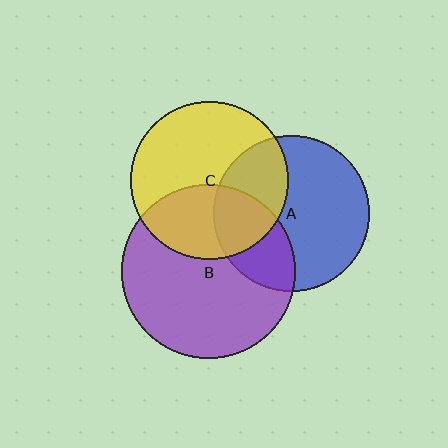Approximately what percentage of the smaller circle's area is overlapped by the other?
Approximately 35%.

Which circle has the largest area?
Circle B (purple).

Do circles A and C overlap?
Yes.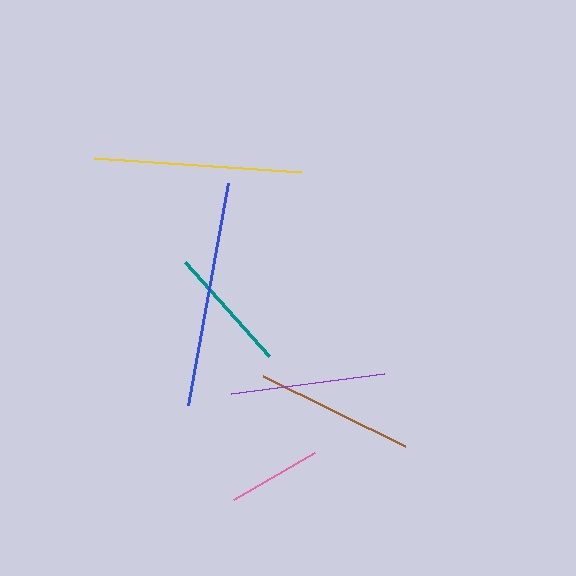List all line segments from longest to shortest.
From longest to shortest: blue, yellow, brown, purple, teal, pink.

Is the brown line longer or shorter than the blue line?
The blue line is longer than the brown line.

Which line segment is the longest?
The blue line is the longest at approximately 225 pixels.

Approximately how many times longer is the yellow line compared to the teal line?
The yellow line is approximately 1.7 times the length of the teal line.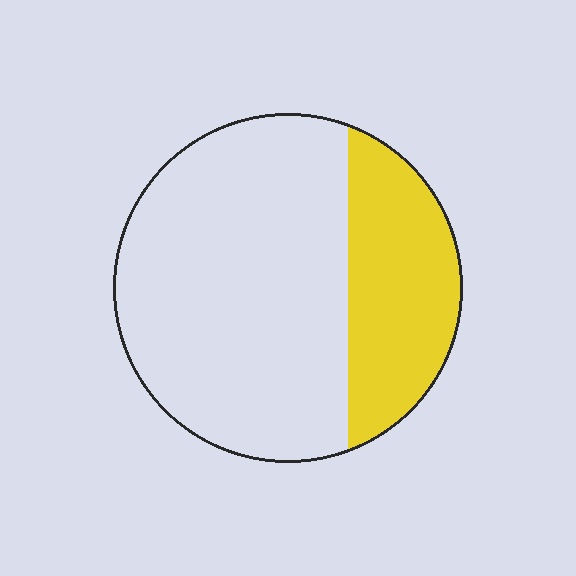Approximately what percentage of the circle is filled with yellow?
Approximately 30%.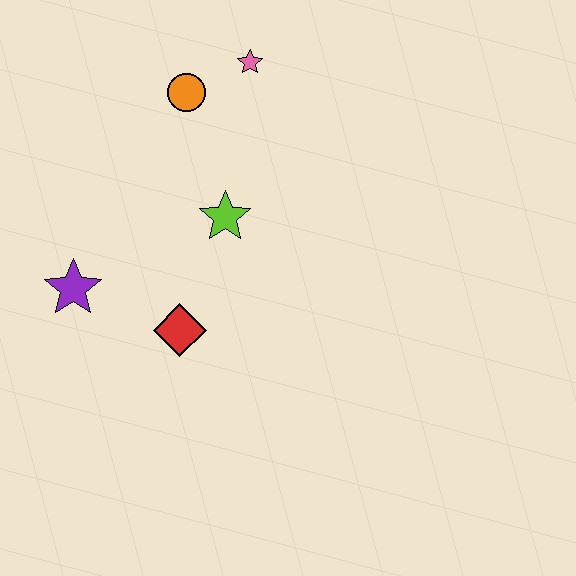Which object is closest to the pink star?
The orange circle is closest to the pink star.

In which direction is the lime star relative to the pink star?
The lime star is below the pink star.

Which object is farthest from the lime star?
The purple star is farthest from the lime star.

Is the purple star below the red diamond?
No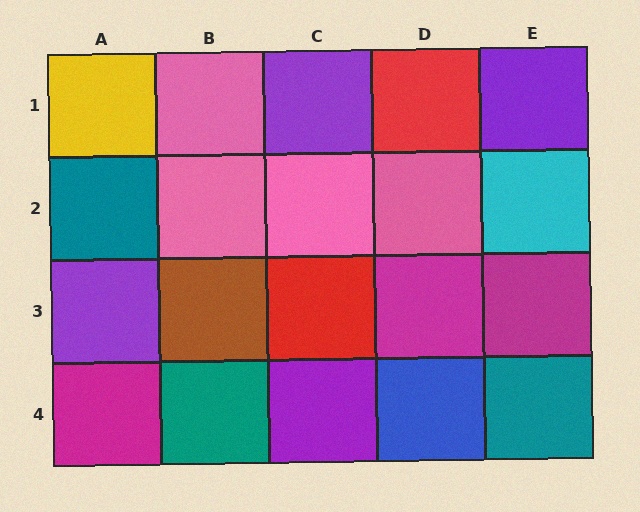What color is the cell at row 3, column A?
Purple.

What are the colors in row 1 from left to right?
Yellow, pink, purple, red, purple.